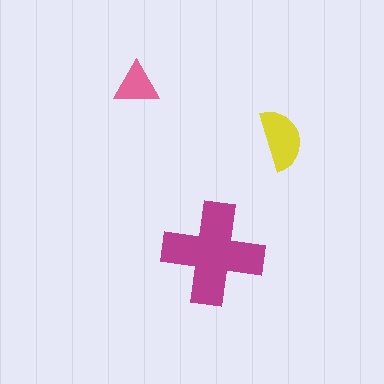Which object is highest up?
The pink triangle is topmost.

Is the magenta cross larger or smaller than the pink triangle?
Larger.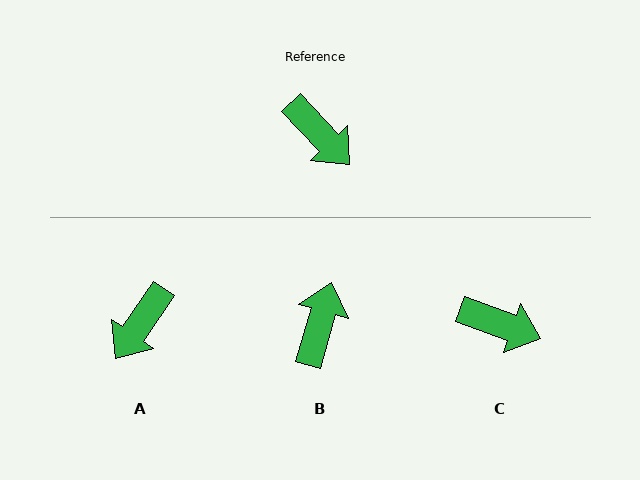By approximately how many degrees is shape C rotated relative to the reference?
Approximately 27 degrees counter-clockwise.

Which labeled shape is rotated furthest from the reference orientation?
B, about 121 degrees away.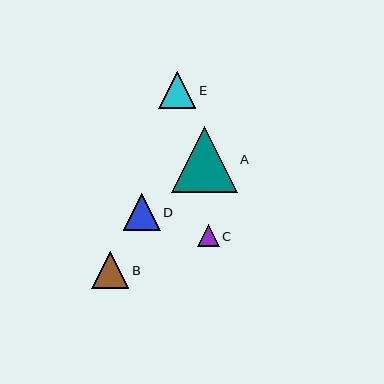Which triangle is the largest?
Triangle A is the largest with a size of approximately 66 pixels.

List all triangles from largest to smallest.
From largest to smallest: A, B, D, E, C.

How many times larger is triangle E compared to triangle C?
Triangle E is approximately 1.7 times the size of triangle C.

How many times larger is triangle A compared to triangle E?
Triangle A is approximately 1.8 times the size of triangle E.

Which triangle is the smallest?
Triangle C is the smallest with a size of approximately 22 pixels.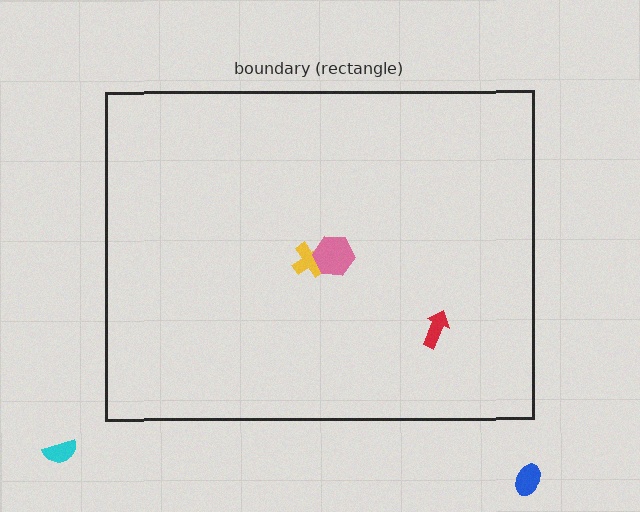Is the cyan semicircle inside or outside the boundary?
Outside.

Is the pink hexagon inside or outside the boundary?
Inside.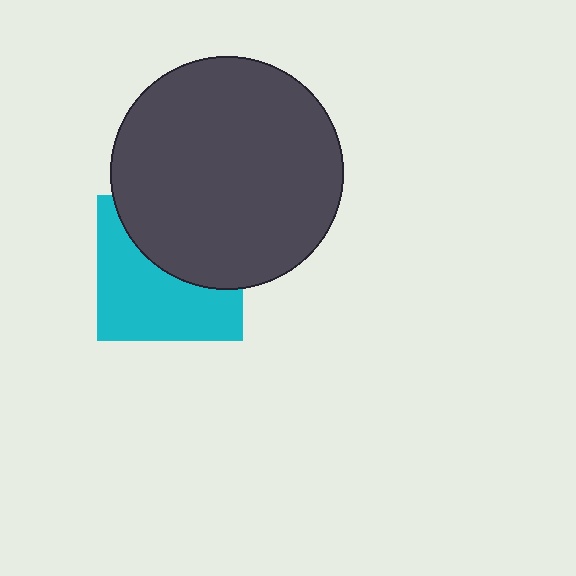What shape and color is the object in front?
The object in front is a dark gray circle.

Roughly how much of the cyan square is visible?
About half of it is visible (roughly 55%).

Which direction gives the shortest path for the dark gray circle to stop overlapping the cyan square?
Moving up gives the shortest separation.